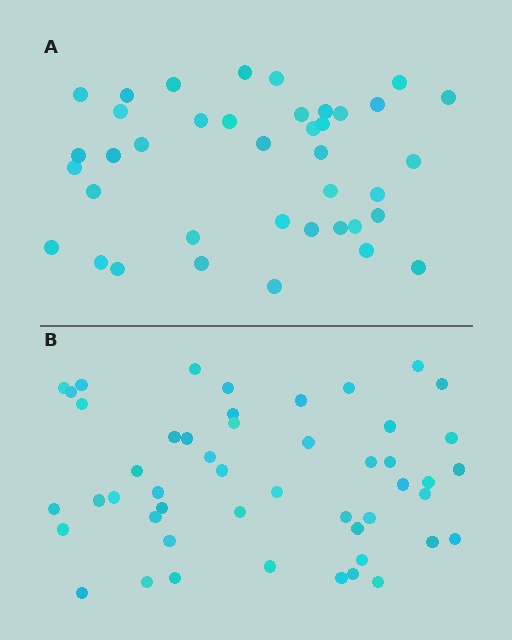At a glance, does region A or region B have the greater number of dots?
Region B (the bottom region) has more dots.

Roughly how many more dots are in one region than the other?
Region B has roughly 10 or so more dots than region A.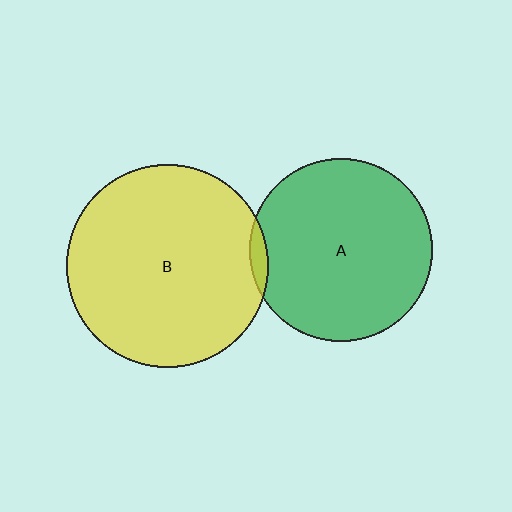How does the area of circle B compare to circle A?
Approximately 1.2 times.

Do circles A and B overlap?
Yes.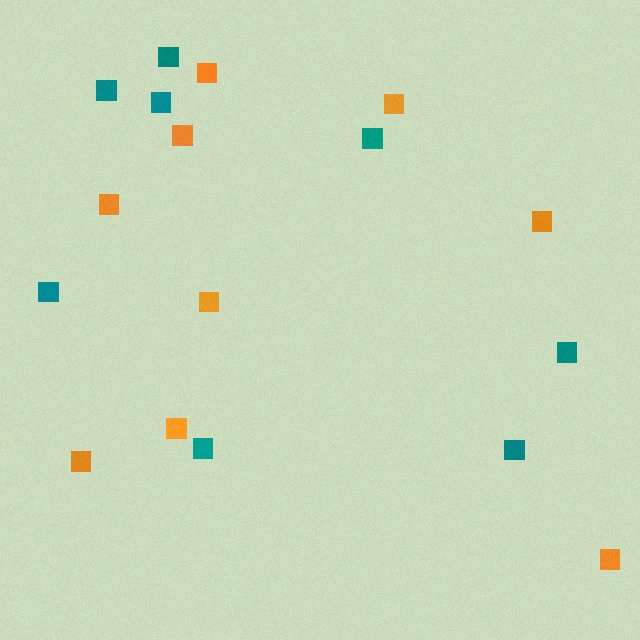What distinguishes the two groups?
There are 2 groups: one group of teal squares (8) and one group of orange squares (9).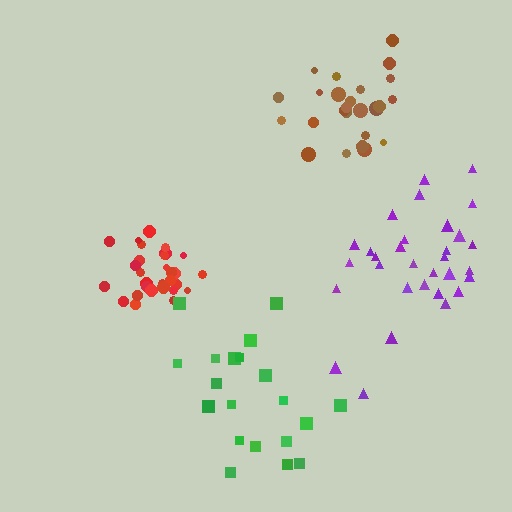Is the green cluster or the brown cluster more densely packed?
Brown.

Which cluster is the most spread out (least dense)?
Green.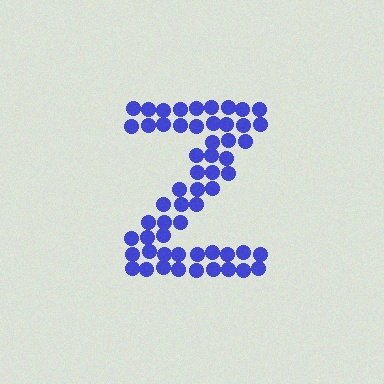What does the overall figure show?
The overall figure shows the letter Z.